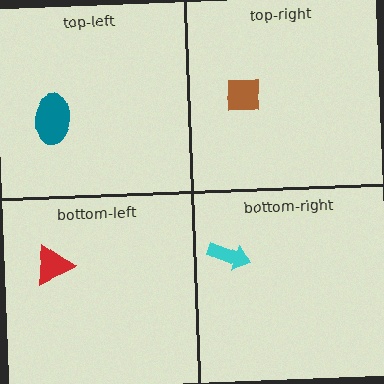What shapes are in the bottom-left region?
The red triangle.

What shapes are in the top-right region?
The brown square.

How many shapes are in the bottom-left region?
1.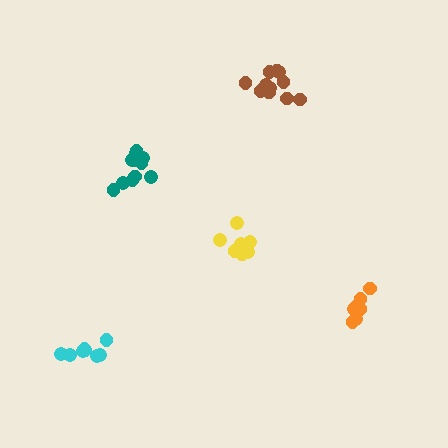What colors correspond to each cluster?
The clusters are colored: orange, cyan, brown, yellow, teal.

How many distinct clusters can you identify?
There are 5 distinct clusters.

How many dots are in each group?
Group 1: 8 dots, Group 2: 8 dots, Group 3: 11 dots, Group 4: 9 dots, Group 5: 11 dots (47 total).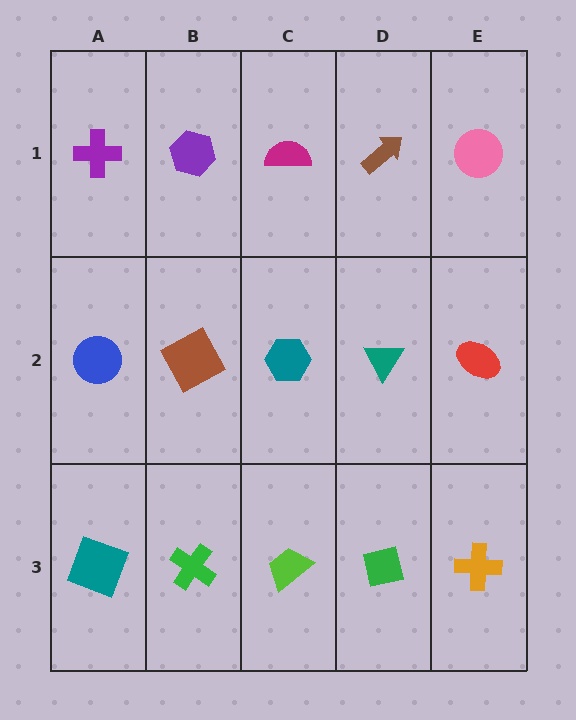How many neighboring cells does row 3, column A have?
2.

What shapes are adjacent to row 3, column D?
A teal triangle (row 2, column D), a lime trapezoid (row 3, column C), an orange cross (row 3, column E).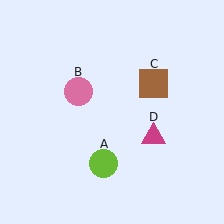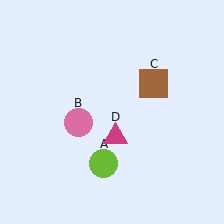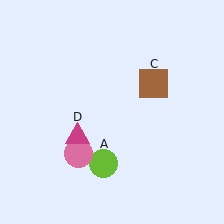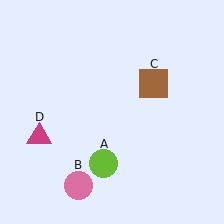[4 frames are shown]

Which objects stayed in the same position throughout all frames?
Lime circle (object A) and brown square (object C) remained stationary.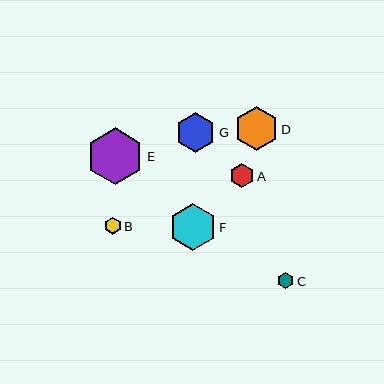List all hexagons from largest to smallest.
From largest to smallest: E, F, D, G, A, B, C.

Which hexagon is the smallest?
Hexagon C is the smallest with a size of approximately 16 pixels.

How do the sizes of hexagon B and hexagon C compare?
Hexagon B and hexagon C are approximately the same size.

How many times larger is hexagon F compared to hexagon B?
Hexagon F is approximately 2.7 times the size of hexagon B.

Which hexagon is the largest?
Hexagon E is the largest with a size of approximately 57 pixels.